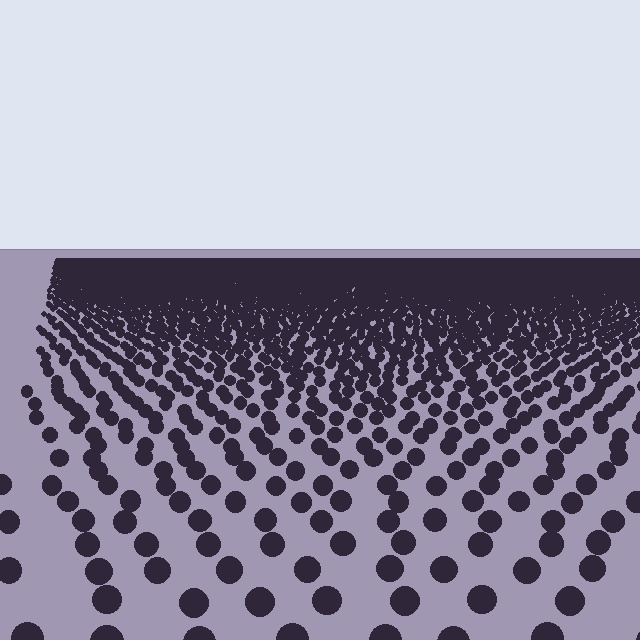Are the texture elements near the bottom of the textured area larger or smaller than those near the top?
Larger. Near the bottom, elements are closer to the viewer and appear at a bigger on-screen size.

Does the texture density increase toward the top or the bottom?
Density increases toward the top.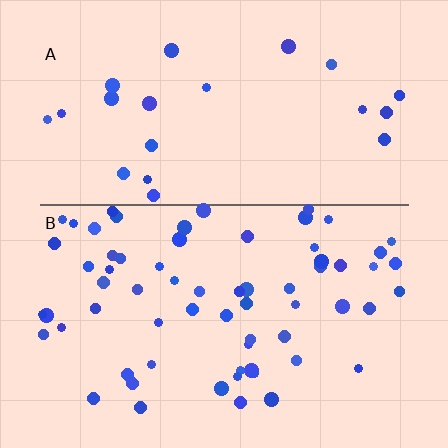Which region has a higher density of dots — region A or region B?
B (the bottom).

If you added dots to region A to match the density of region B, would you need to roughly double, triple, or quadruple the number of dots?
Approximately triple.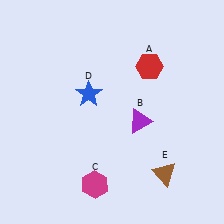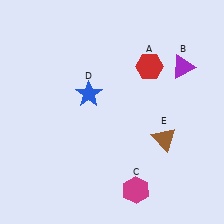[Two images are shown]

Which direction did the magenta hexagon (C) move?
The magenta hexagon (C) moved right.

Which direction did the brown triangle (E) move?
The brown triangle (E) moved up.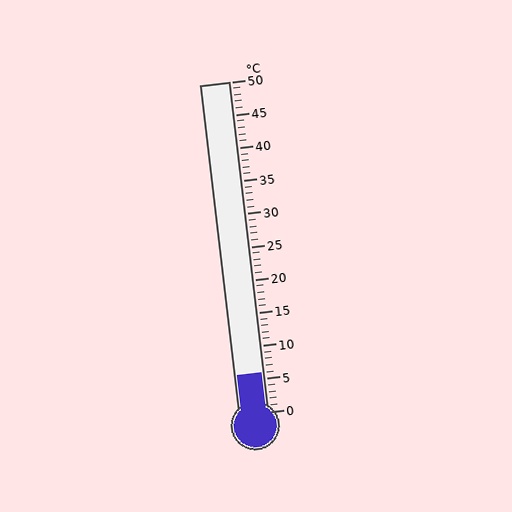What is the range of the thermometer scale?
The thermometer scale ranges from 0°C to 50°C.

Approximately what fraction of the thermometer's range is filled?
The thermometer is filled to approximately 10% of its range.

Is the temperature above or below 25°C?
The temperature is below 25°C.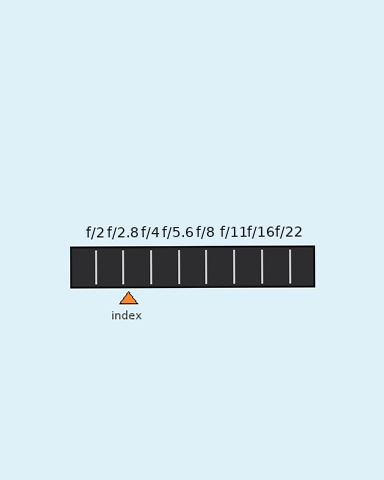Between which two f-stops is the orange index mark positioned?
The index mark is between f/2.8 and f/4.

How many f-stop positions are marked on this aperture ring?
There are 8 f-stop positions marked.